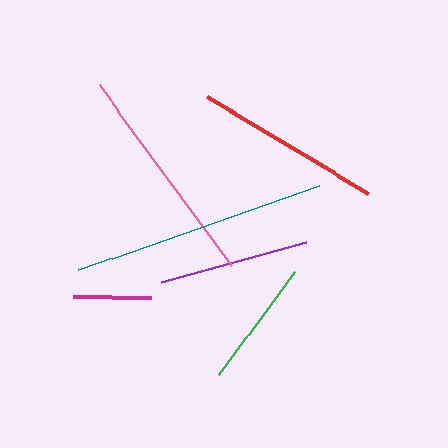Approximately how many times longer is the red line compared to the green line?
The red line is approximately 1.5 times the length of the green line.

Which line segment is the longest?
The teal line is the longest at approximately 256 pixels.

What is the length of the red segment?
The red segment is approximately 188 pixels long.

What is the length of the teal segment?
The teal segment is approximately 256 pixels long.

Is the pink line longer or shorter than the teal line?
The teal line is longer than the pink line.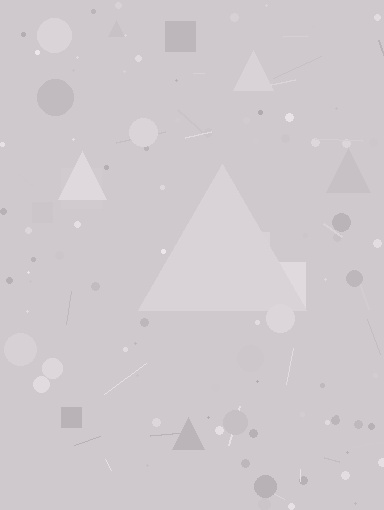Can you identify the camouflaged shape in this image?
The camouflaged shape is a triangle.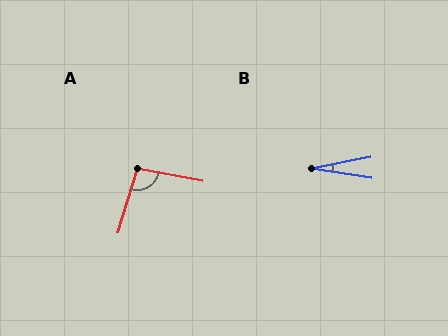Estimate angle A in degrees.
Approximately 96 degrees.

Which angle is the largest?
A, at approximately 96 degrees.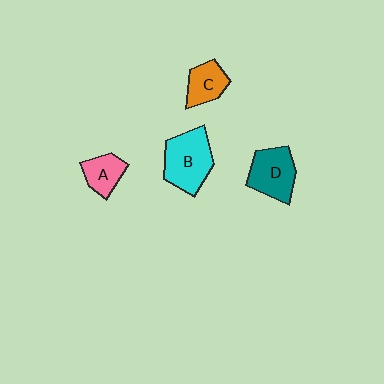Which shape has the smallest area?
Shape A (pink).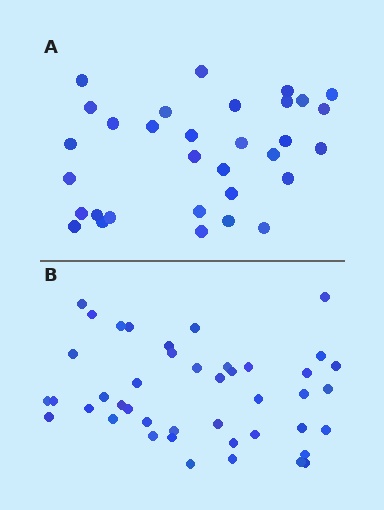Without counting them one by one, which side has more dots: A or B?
Region B (the bottom region) has more dots.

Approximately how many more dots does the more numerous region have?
Region B has roughly 12 or so more dots than region A.